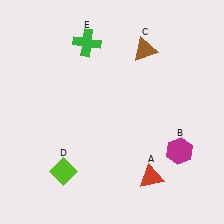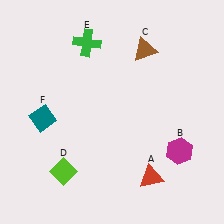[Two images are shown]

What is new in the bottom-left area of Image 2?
A teal diamond (F) was added in the bottom-left area of Image 2.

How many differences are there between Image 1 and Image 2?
There is 1 difference between the two images.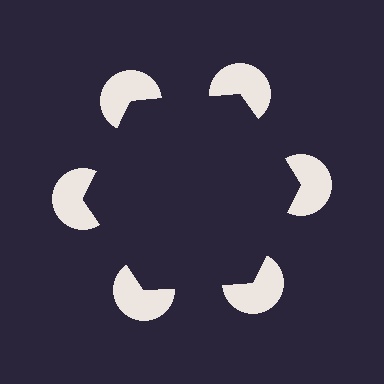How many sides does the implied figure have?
6 sides.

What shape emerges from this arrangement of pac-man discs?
An illusory hexagon — its edges are inferred from the aligned wedge cuts in the pac-man discs, not physically drawn.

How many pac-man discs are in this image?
There are 6 — one at each vertex of the illusory hexagon.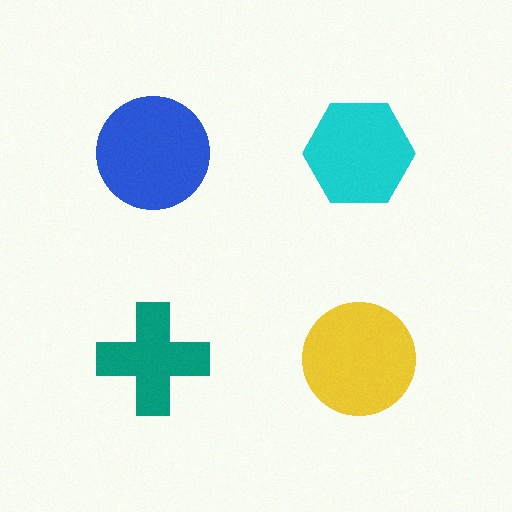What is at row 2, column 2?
A yellow circle.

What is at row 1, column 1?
A blue circle.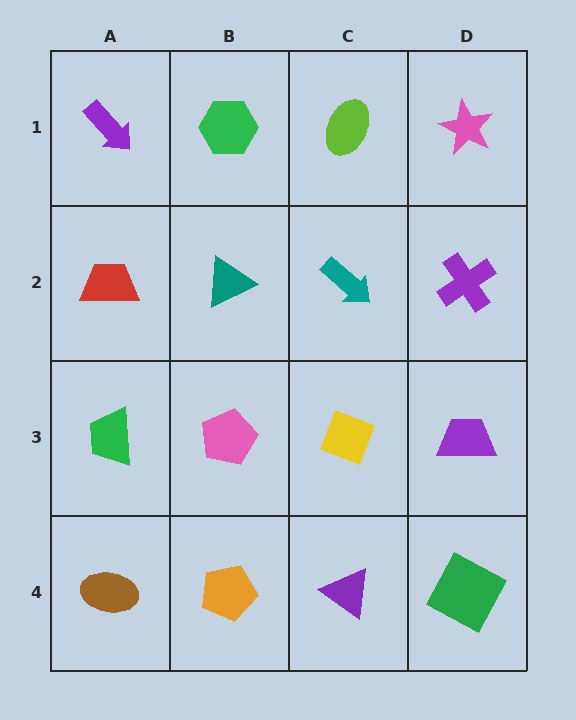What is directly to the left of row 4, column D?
A purple triangle.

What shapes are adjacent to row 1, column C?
A teal arrow (row 2, column C), a green hexagon (row 1, column B), a pink star (row 1, column D).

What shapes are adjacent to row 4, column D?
A purple trapezoid (row 3, column D), a purple triangle (row 4, column C).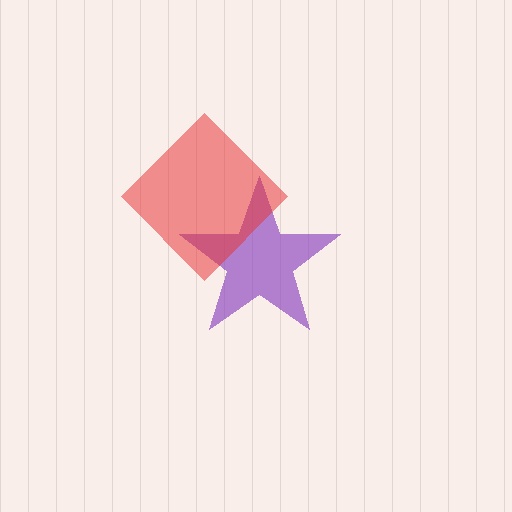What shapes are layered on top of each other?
The layered shapes are: a purple star, a red diamond.